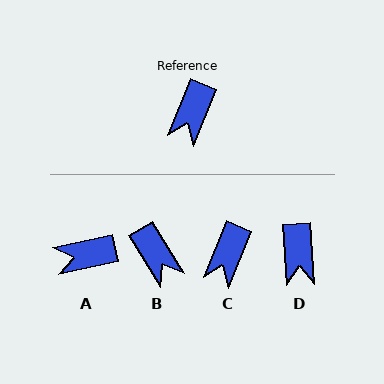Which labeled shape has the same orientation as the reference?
C.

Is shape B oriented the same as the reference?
No, it is off by about 54 degrees.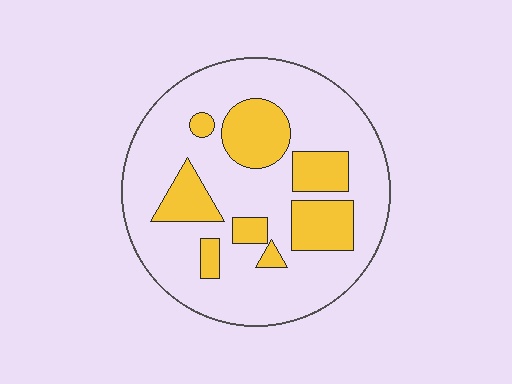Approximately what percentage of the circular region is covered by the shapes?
Approximately 25%.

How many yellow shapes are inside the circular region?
8.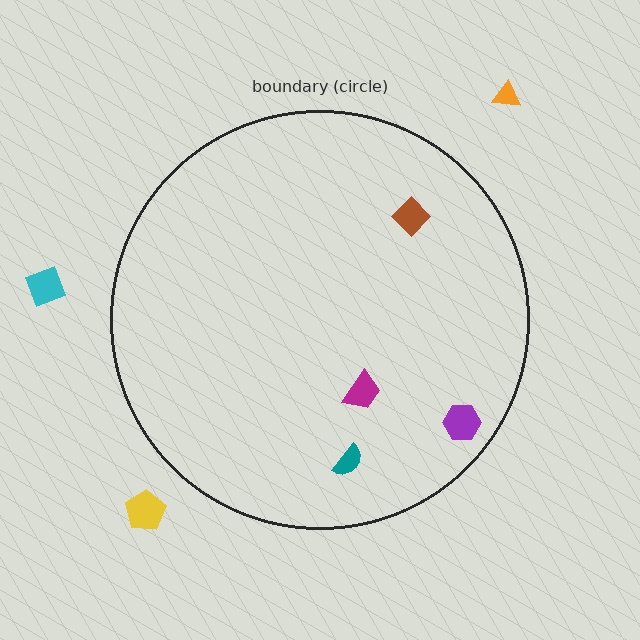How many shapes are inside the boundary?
4 inside, 3 outside.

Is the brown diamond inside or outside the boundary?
Inside.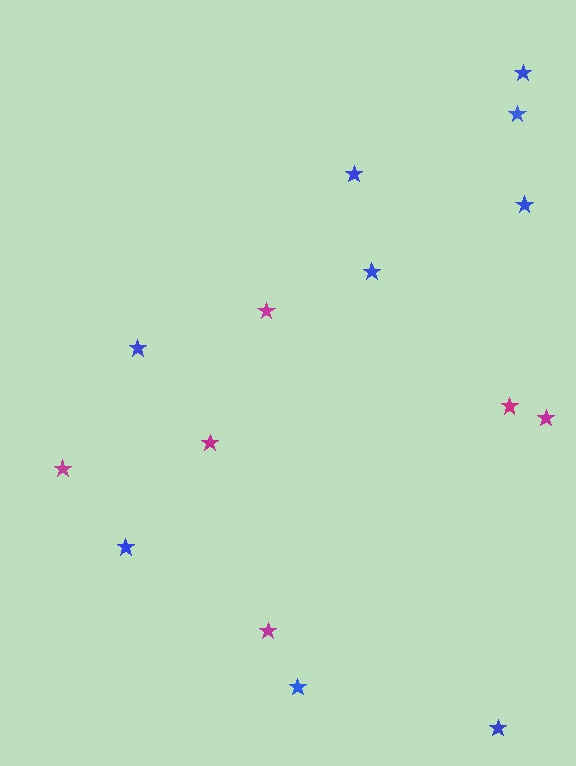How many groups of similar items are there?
There are 2 groups: one group of blue stars (9) and one group of magenta stars (6).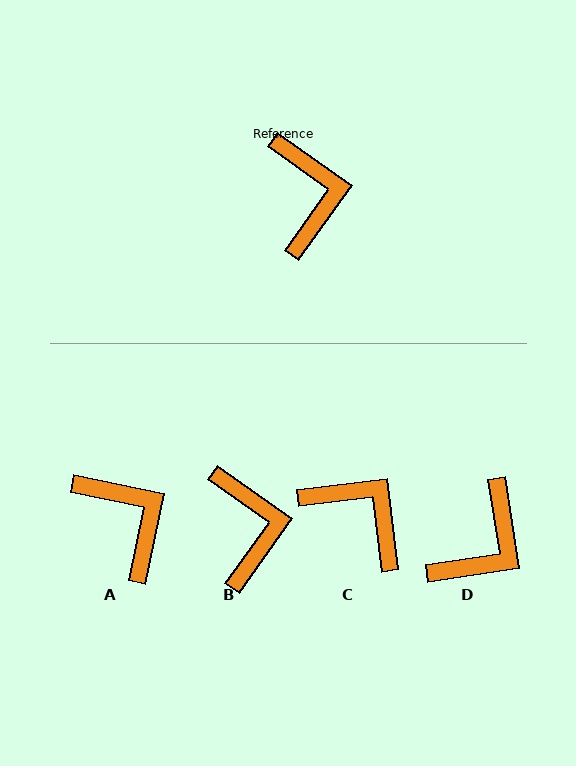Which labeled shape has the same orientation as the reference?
B.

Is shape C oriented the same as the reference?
No, it is off by about 42 degrees.